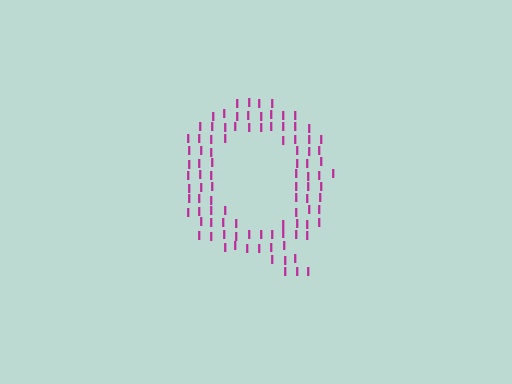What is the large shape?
The large shape is the letter Q.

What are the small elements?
The small elements are letter I's.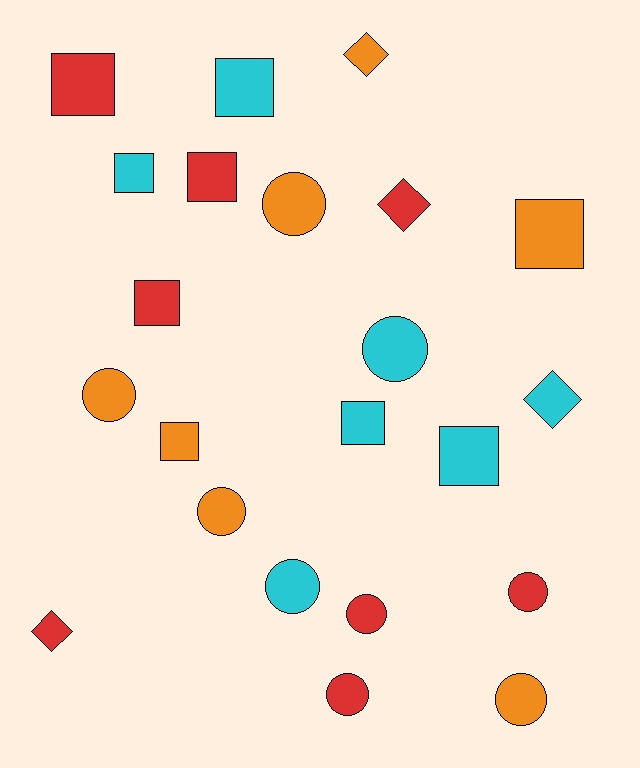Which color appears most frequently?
Red, with 8 objects.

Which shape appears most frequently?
Circle, with 9 objects.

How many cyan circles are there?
There are 2 cyan circles.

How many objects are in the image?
There are 22 objects.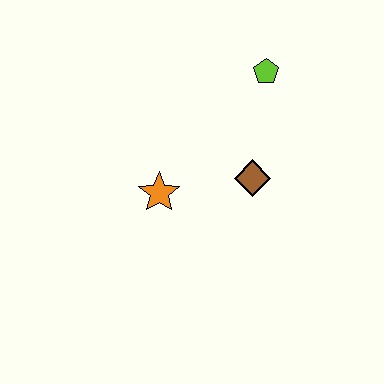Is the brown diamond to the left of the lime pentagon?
Yes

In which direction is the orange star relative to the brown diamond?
The orange star is to the left of the brown diamond.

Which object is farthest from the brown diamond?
The lime pentagon is farthest from the brown diamond.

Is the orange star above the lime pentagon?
No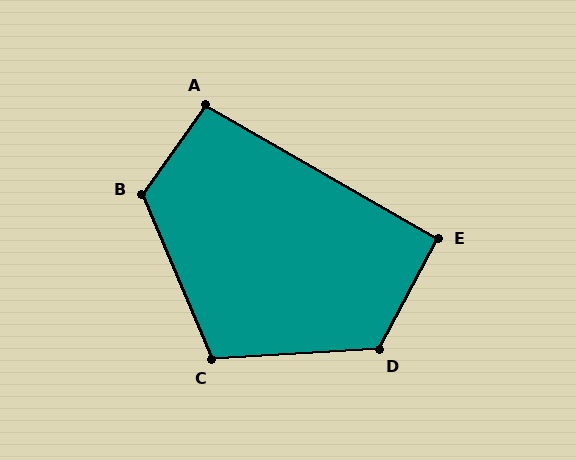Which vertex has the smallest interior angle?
E, at approximately 92 degrees.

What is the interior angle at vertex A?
Approximately 95 degrees (obtuse).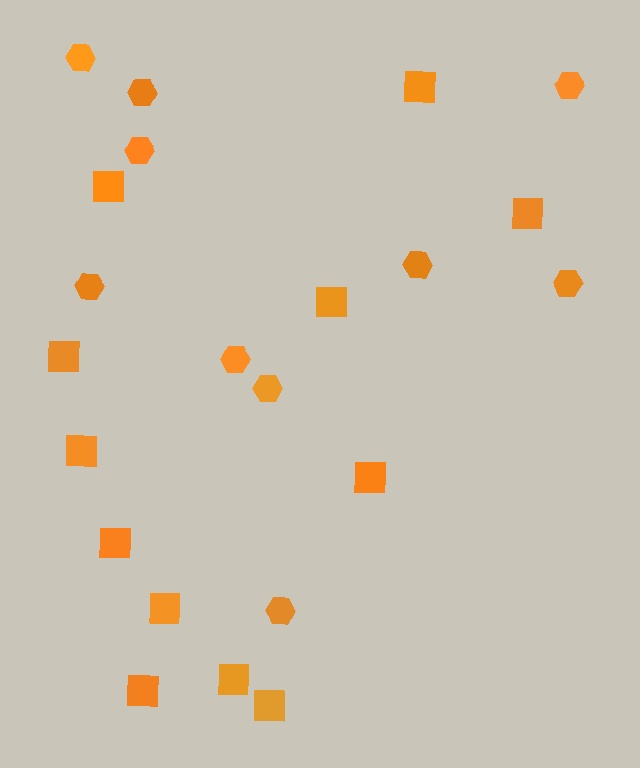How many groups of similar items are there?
There are 2 groups: one group of hexagons (10) and one group of squares (12).